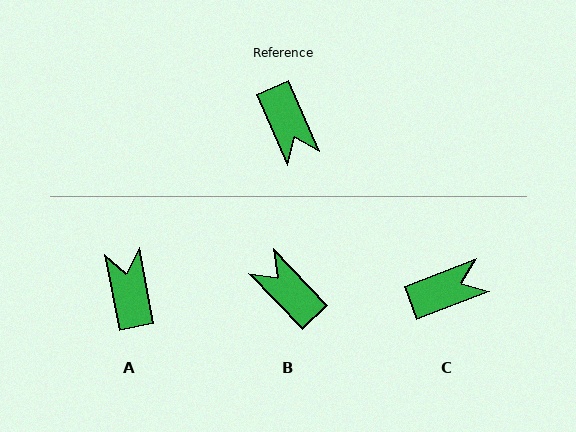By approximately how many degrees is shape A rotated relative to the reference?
Approximately 167 degrees counter-clockwise.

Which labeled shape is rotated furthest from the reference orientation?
A, about 167 degrees away.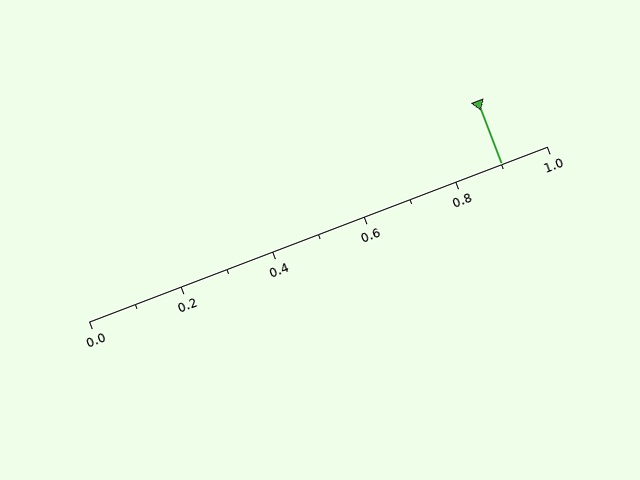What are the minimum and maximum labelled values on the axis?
The axis runs from 0.0 to 1.0.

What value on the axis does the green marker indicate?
The marker indicates approximately 0.9.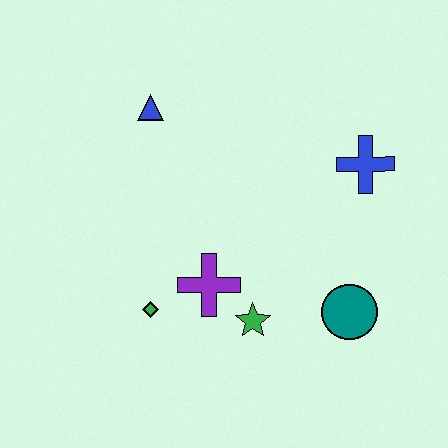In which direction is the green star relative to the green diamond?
The green star is to the right of the green diamond.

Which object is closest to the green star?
The purple cross is closest to the green star.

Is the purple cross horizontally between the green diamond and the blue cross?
Yes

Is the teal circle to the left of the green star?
No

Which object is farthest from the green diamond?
The blue cross is farthest from the green diamond.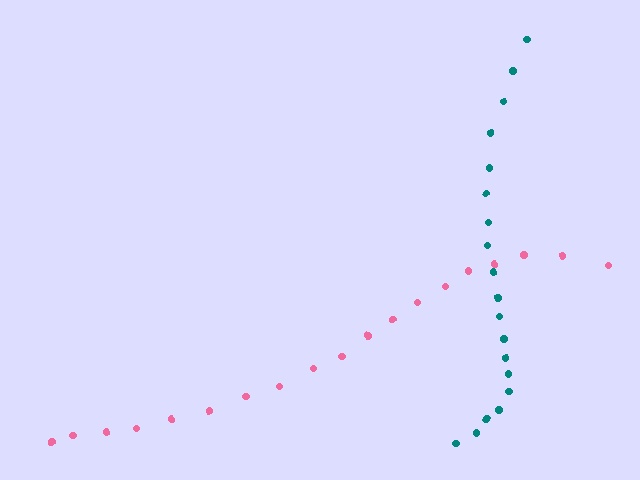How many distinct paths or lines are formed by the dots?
There are 2 distinct paths.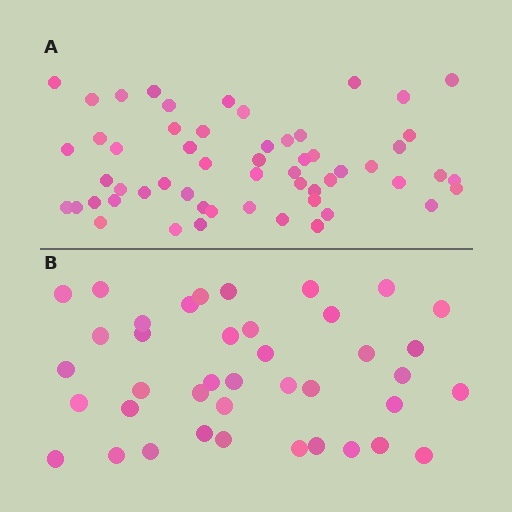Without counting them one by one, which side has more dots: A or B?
Region A (the top region) has more dots.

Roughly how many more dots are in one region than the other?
Region A has approximately 15 more dots than region B.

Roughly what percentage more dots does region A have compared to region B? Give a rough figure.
About 40% more.